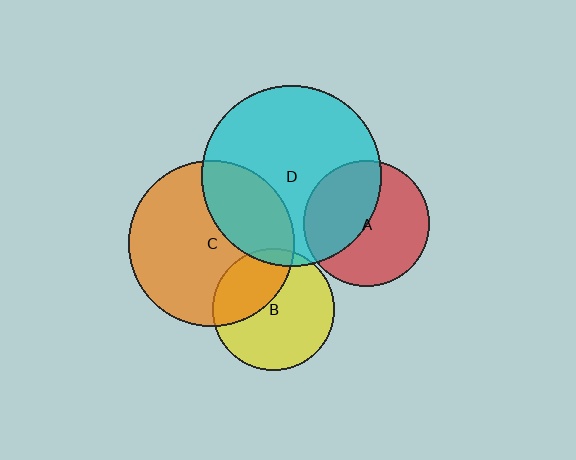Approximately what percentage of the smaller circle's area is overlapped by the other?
Approximately 30%.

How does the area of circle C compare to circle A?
Approximately 1.7 times.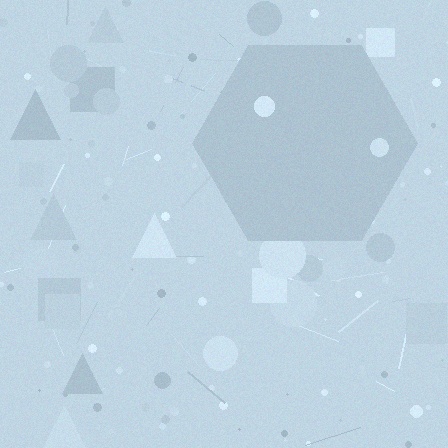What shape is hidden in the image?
A hexagon is hidden in the image.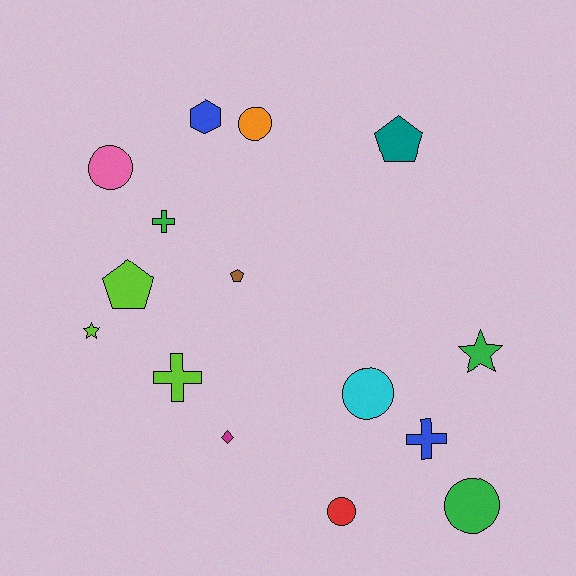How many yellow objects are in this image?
There are no yellow objects.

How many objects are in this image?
There are 15 objects.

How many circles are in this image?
There are 5 circles.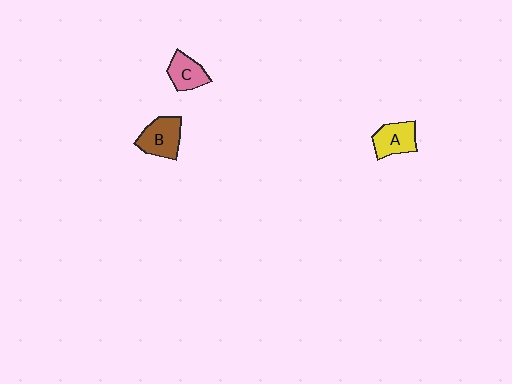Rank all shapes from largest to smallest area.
From largest to smallest: B (brown), A (yellow), C (pink).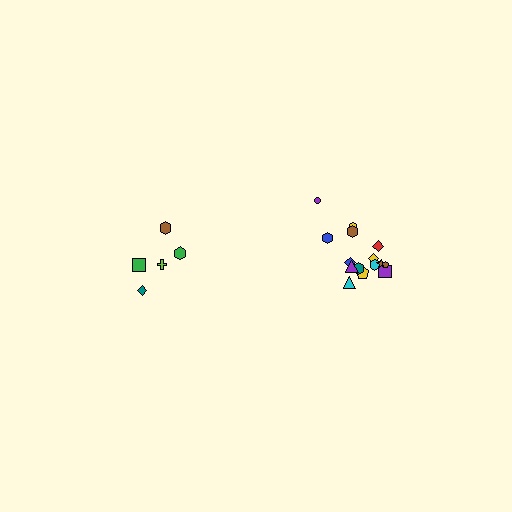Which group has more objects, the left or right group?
The right group.